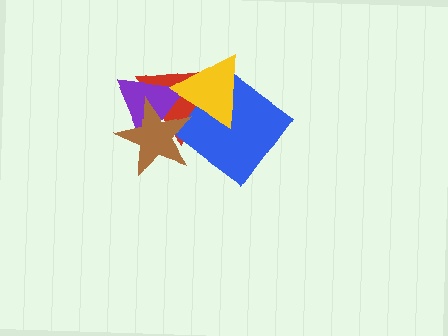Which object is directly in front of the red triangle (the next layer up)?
The blue diamond is directly in front of the red triangle.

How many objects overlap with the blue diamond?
2 objects overlap with the blue diamond.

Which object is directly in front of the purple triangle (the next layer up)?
The brown star is directly in front of the purple triangle.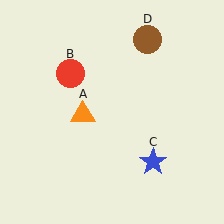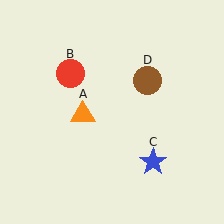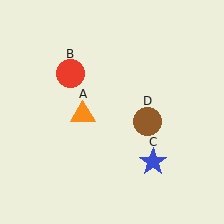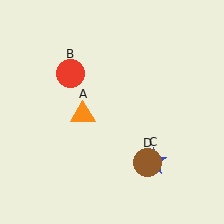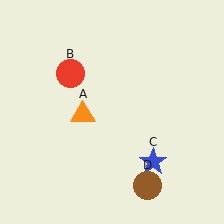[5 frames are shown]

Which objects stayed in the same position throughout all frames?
Orange triangle (object A) and red circle (object B) and blue star (object C) remained stationary.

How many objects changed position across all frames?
1 object changed position: brown circle (object D).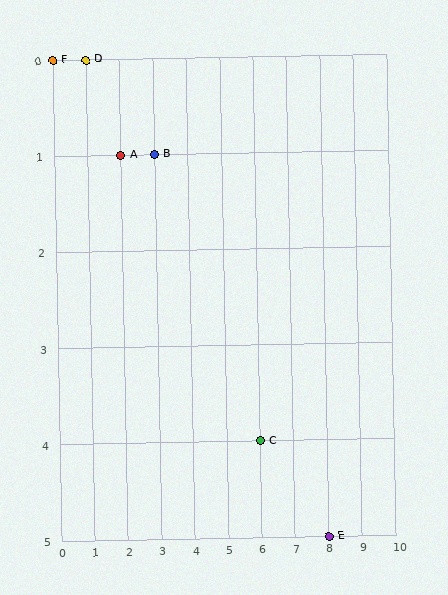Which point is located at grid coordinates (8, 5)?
Point E is at (8, 5).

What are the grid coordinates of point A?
Point A is at grid coordinates (2, 1).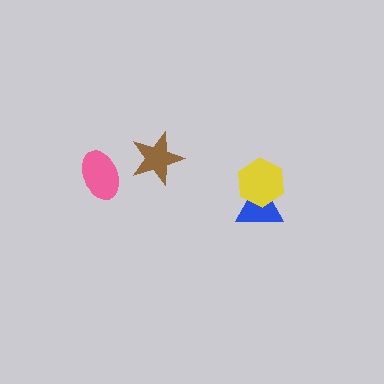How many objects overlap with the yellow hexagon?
1 object overlaps with the yellow hexagon.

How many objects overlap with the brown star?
0 objects overlap with the brown star.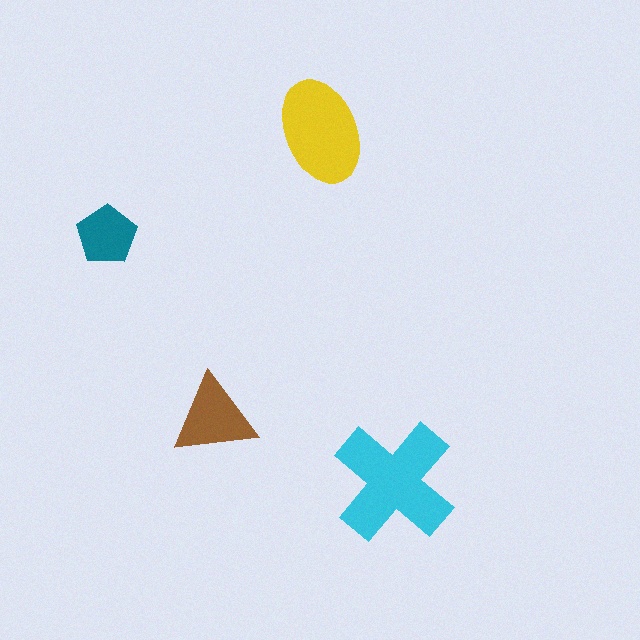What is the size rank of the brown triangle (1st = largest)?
3rd.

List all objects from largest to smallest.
The cyan cross, the yellow ellipse, the brown triangle, the teal pentagon.